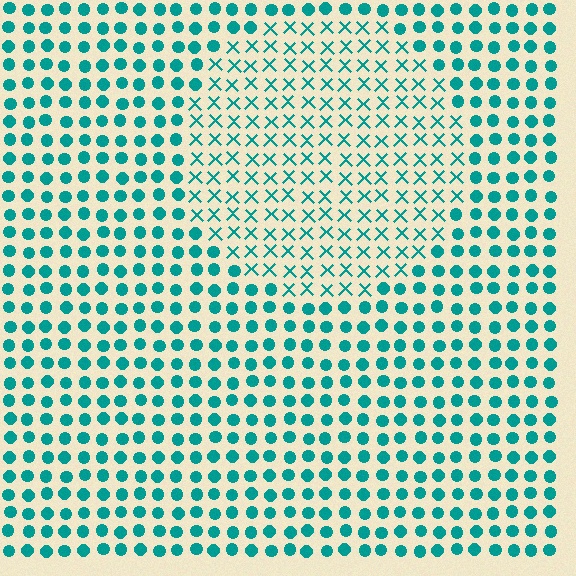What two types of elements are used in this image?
The image uses X marks inside the circle region and circles outside it.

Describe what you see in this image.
The image is filled with small teal elements arranged in a uniform grid. A circle-shaped region contains X marks, while the surrounding area contains circles. The boundary is defined purely by the change in element shape.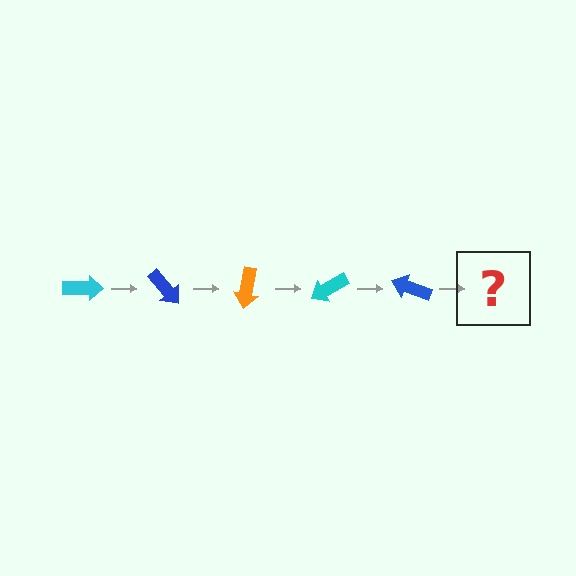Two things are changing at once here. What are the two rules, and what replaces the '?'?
The two rules are that it rotates 50 degrees each step and the color cycles through cyan, blue, and orange. The '?' should be an orange arrow, rotated 250 degrees from the start.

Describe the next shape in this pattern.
It should be an orange arrow, rotated 250 degrees from the start.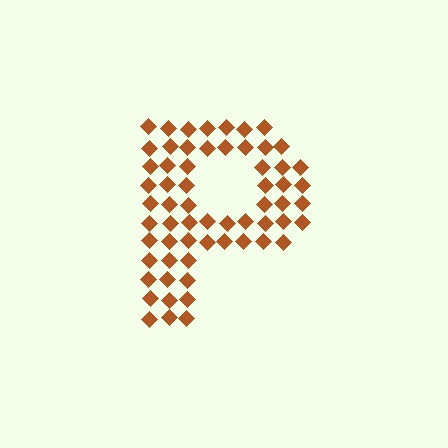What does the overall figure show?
The overall figure shows the letter P.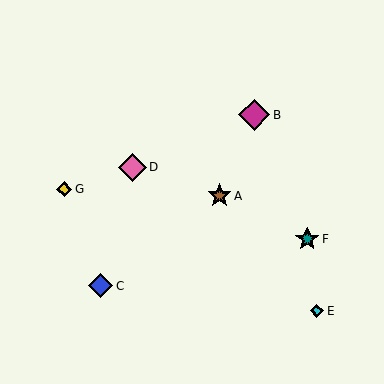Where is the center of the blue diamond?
The center of the blue diamond is at (101, 286).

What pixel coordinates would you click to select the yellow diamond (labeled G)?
Click at (64, 189) to select the yellow diamond G.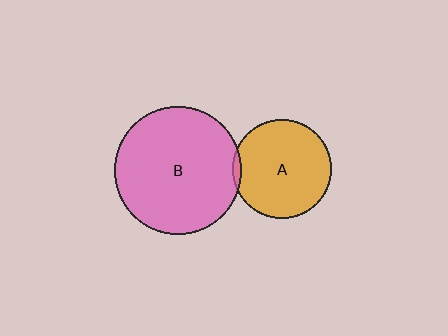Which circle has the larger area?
Circle B (pink).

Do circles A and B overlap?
Yes.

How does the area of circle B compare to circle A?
Approximately 1.7 times.